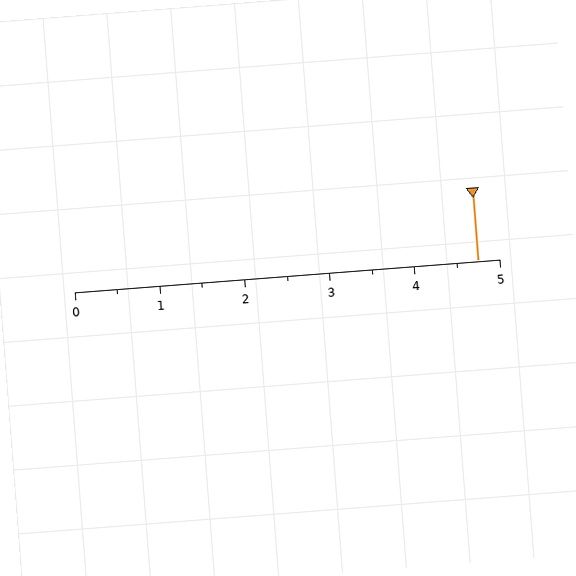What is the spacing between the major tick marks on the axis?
The major ticks are spaced 1 apart.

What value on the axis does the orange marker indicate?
The marker indicates approximately 4.8.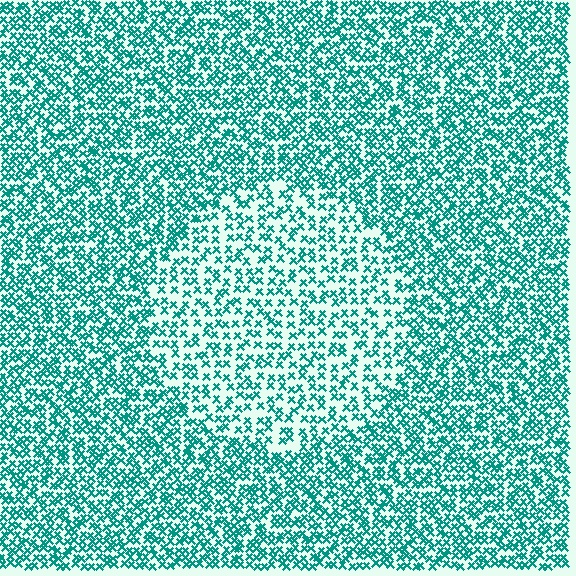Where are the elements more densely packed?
The elements are more densely packed outside the circle boundary.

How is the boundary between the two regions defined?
The boundary is defined by a change in element density (approximately 1.8x ratio). All elements are the same color, size, and shape.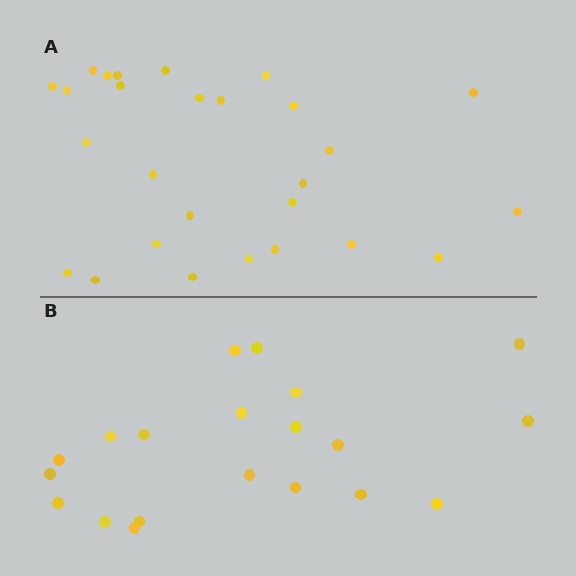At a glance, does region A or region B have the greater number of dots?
Region A (the top region) has more dots.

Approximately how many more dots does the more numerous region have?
Region A has roughly 8 or so more dots than region B.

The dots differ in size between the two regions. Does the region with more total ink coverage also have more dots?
No. Region B has more total ink coverage because its dots are larger, but region A actually contains more individual dots. Total area can be misleading — the number of items is what matters here.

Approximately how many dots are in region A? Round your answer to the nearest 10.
About 30 dots. (The exact count is 27, which rounds to 30.)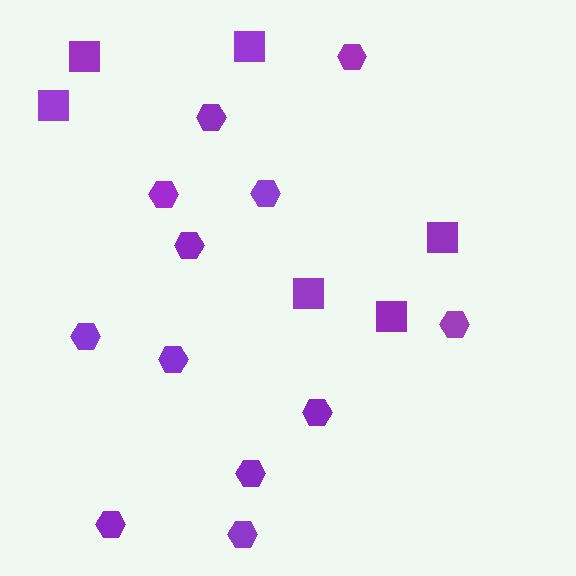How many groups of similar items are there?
There are 2 groups: one group of hexagons (12) and one group of squares (6).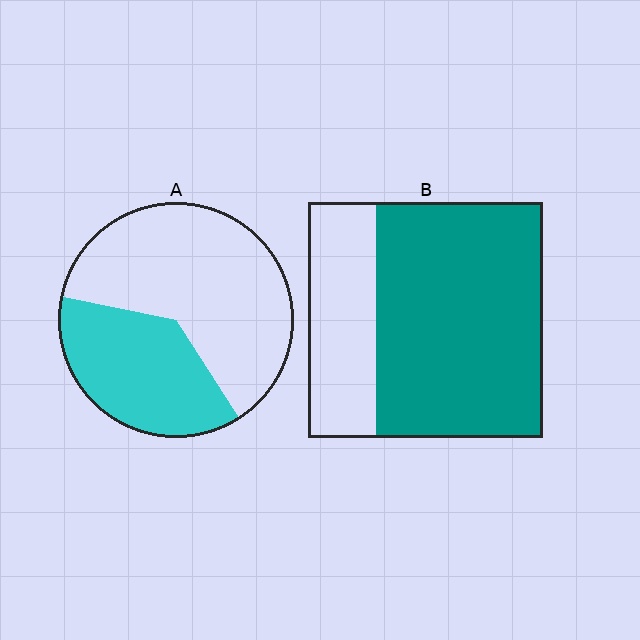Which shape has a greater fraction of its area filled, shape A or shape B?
Shape B.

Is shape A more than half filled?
No.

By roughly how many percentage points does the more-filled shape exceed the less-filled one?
By roughly 35 percentage points (B over A).